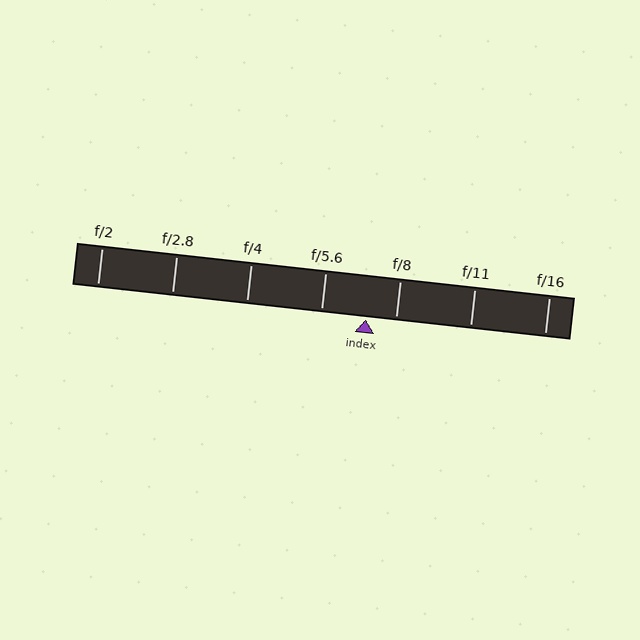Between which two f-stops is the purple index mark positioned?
The index mark is between f/5.6 and f/8.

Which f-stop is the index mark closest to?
The index mark is closest to f/8.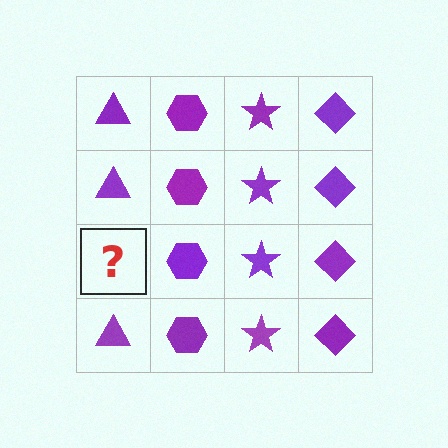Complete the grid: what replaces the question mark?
The question mark should be replaced with a purple triangle.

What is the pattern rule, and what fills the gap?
The rule is that each column has a consistent shape. The gap should be filled with a purple triangle.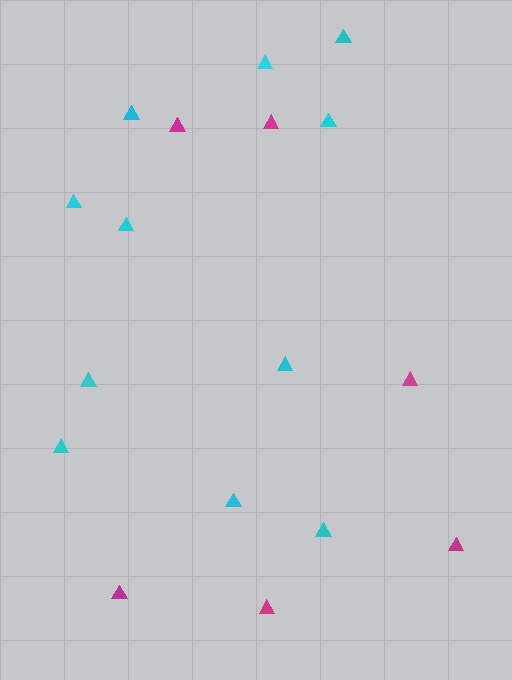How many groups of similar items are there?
There are 2 groups: one group of cyan triangles (11) and one group of magenta triangles (6).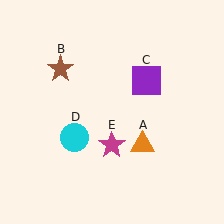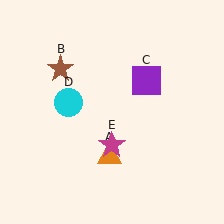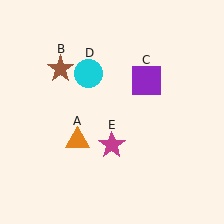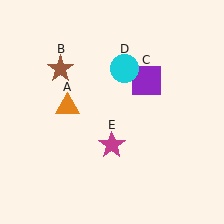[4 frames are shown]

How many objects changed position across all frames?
2 objects changed position: orange triangle (object A), cyan circle (object D).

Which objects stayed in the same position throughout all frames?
Brown star (object B) and purple square (object C) and magenta star (object E) remained stationary.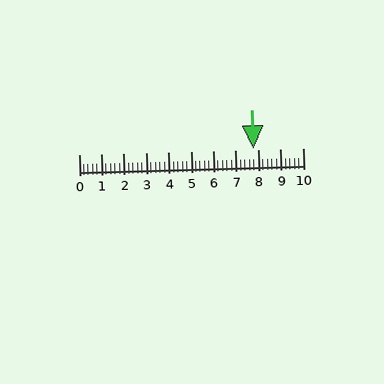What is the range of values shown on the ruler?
The ruler shows values from 0 to 10.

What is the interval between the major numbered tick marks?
The major tick marks are spaced 1 units apart.